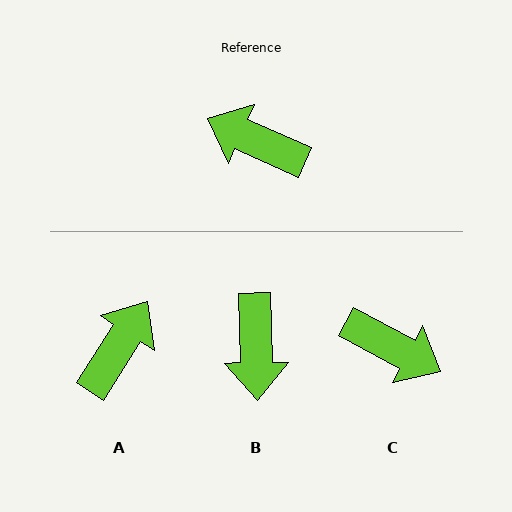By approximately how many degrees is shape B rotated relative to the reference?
Approximately 115 degrees counter-clockwise.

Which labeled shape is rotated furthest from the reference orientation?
C, about 176 degrees away.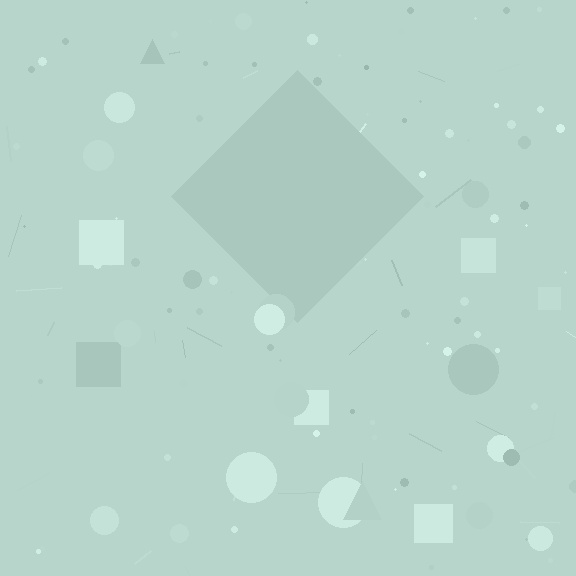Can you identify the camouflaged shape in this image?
The camouflaged shape is a diamond.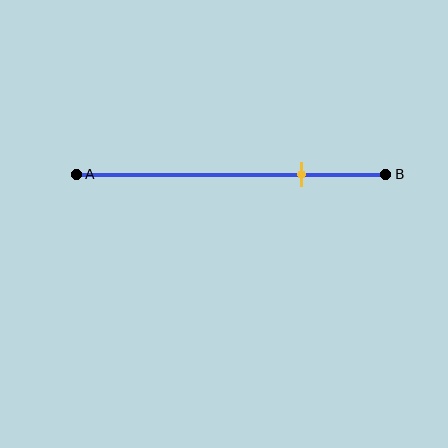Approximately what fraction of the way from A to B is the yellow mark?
The yellow mark is approximately 75% of the way from A to B.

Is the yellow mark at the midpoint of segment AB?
No, the mark is at about 75% from A, not at the 50% midpoint.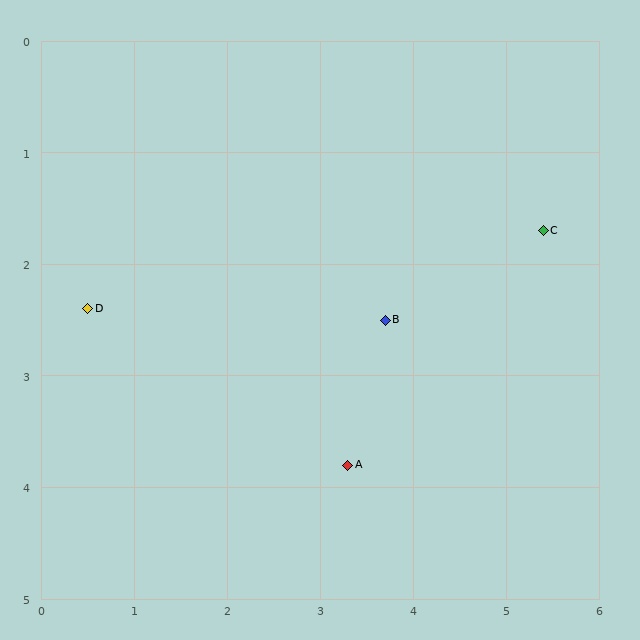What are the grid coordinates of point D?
Point D is at approximately (0.5, 2.4).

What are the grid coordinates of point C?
Point C is at approximately (5.4, 1.7).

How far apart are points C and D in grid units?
Points C and D are about 4.9 grid units apart.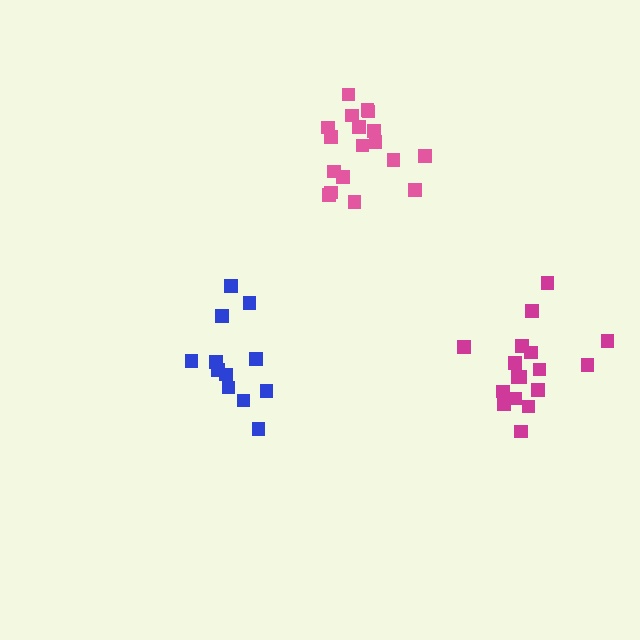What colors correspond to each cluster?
The clusters are colored: pink, blue, magenta.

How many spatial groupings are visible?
There are 3 spatial groupings.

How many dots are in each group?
Group 1: 18 dots, Group 2: 12 dots, Group 3: 17 dots (47 total).